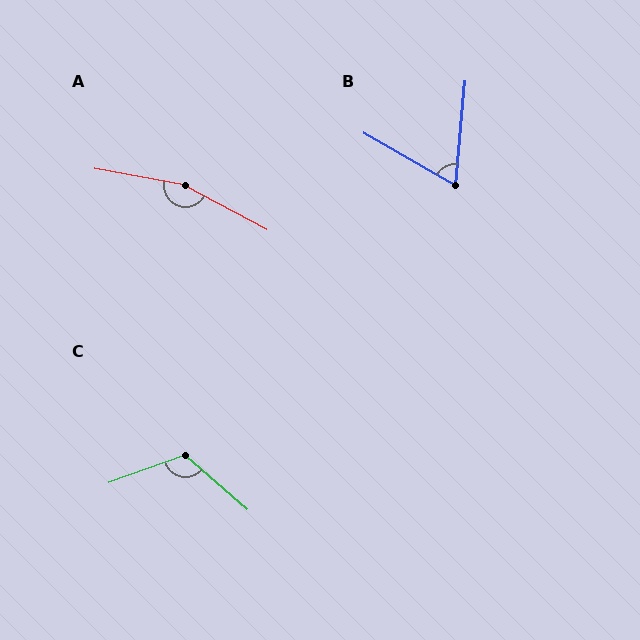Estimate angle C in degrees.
Approximately 119 degrees.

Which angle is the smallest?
B, at approximately 65 degrees.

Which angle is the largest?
A, at approximately 162 degrees.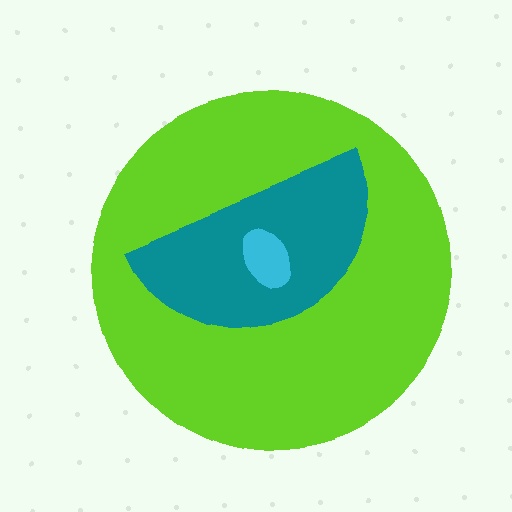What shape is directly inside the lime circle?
The teal semicircle.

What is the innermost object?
The cyan ellipse.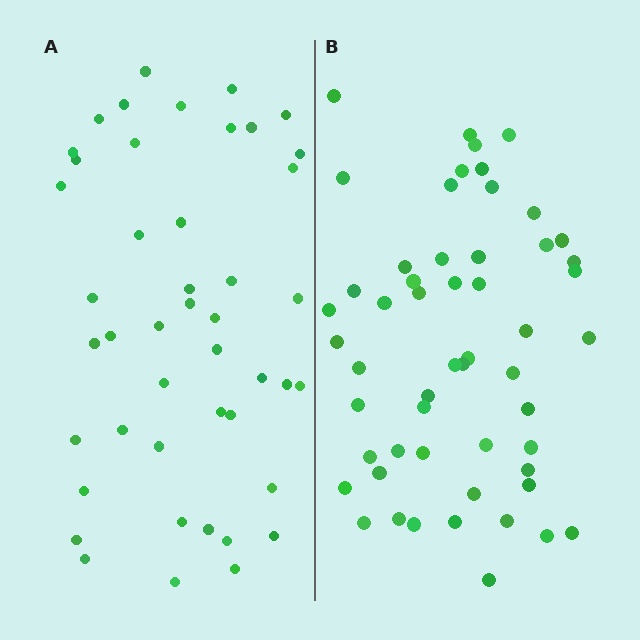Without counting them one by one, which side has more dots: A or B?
Region B (the right region) has more dots.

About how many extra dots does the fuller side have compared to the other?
Region B has roughly 8 or so more dots than region A.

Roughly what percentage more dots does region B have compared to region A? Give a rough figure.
About 20% more.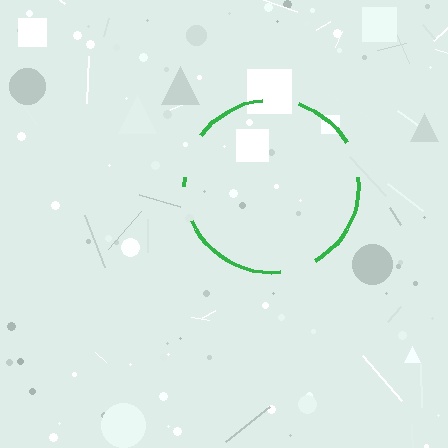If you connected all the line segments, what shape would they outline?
They would outline a circle.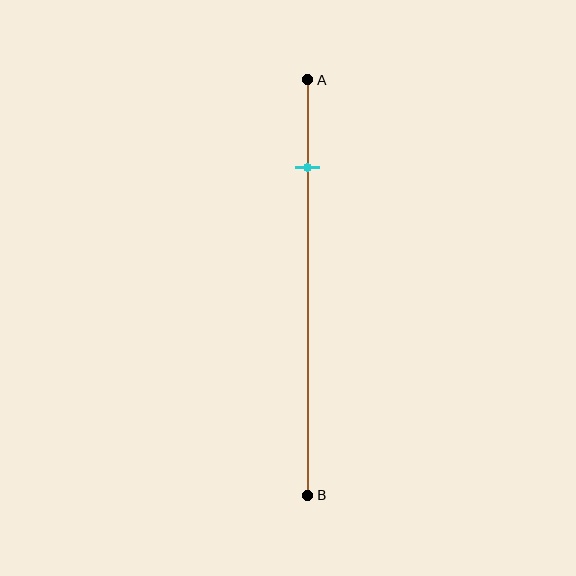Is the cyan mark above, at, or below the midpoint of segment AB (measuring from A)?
The cyan mark is above the midpoint of segment AB.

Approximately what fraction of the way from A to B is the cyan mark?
The cyan mark is approximately 20% of the way from A to B.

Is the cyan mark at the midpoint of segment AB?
No, the mark is at about 20% from A, not at the 50% midpoint.